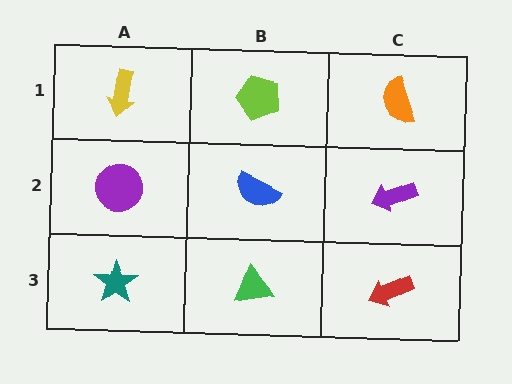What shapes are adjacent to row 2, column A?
A yellow arrow (row 1, column A), a teal star (row 3, column A), a blue semicircle (row 2, column B).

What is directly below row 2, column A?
A teal star.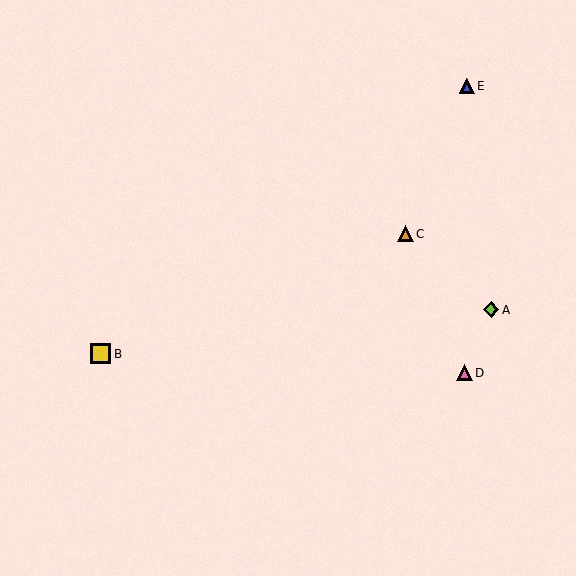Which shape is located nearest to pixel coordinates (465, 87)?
The blue triangle (labeled E) at (467, 86) is nearest to that location.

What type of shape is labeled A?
Shape A is a lime diamond.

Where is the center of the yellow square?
The center of the yellow square is at (100, 354).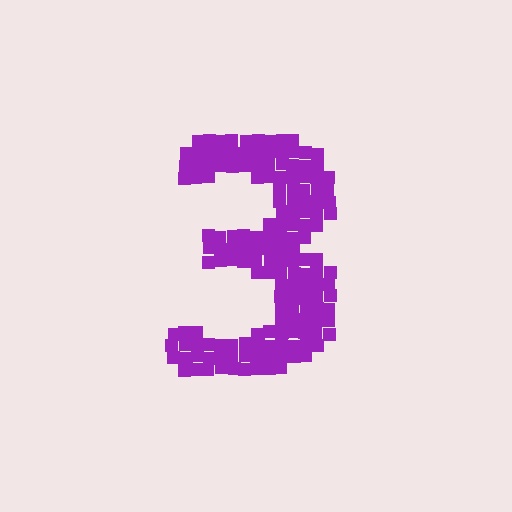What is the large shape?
The large shape is the digit 3.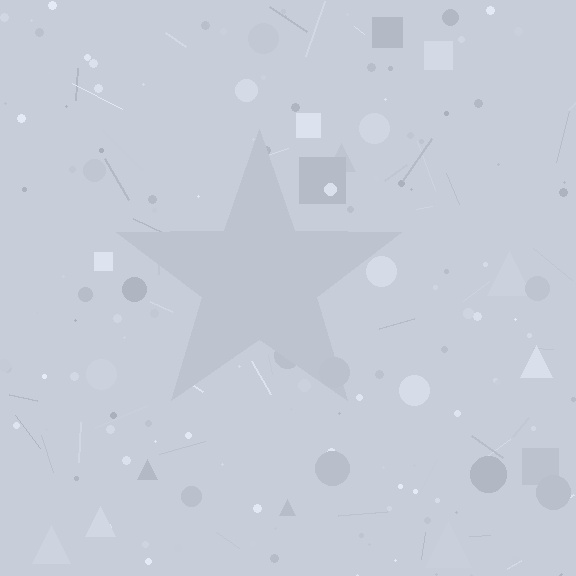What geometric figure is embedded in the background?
A star is embedded in the background.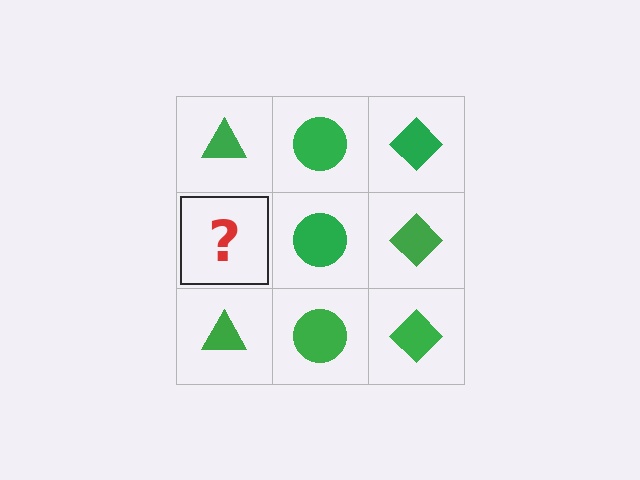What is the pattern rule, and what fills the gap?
The rule is that each column has a consistent shape. The gap should be filled with a green triangle.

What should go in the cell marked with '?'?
The missing cell should contain a green triangle.